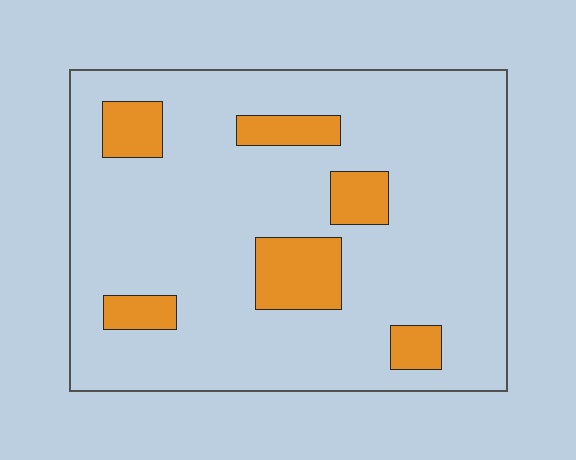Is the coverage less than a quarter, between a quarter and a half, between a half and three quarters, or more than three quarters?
Less than a quarter.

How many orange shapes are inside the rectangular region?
6.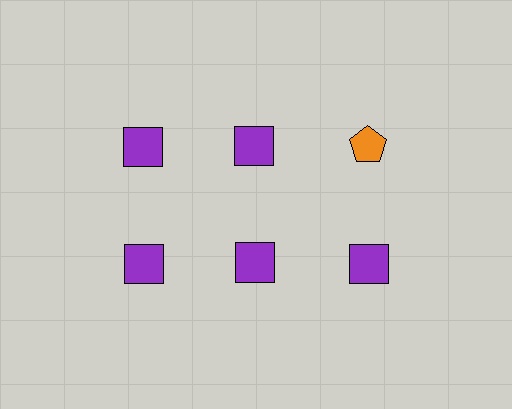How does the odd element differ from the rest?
It differs in both color (orange instead of purple) and shape (pentagon instead of square).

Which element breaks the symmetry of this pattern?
The orange pentagon in the top row, center column breaks the symmetry. All other shapes are purple squares.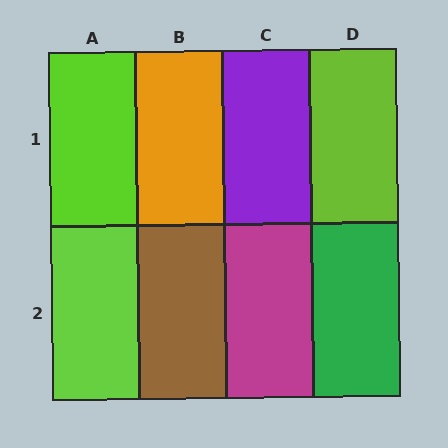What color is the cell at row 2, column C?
Magenta.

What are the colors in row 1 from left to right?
Lime, orange, purple, lime.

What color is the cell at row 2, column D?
Green.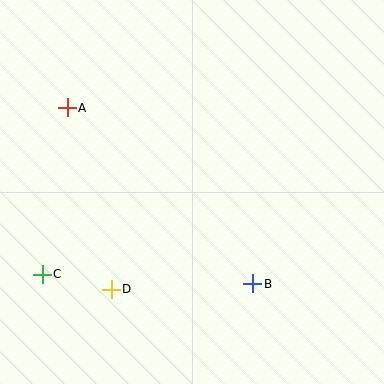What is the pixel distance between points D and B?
The distance between D and B is 142 pixels.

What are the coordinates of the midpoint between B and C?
The midpoint between B and C is at (148, 279).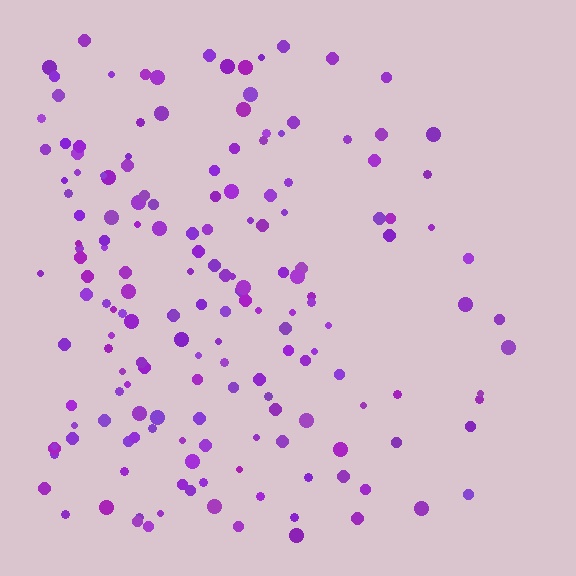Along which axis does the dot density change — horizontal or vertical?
Horizontal.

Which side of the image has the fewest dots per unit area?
The right.